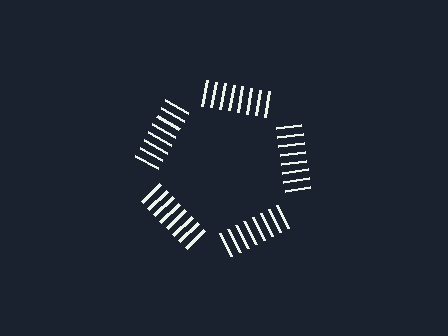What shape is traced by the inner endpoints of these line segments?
An illusory pentagon — the line segments terminate on its edges but no continuous stroke is drawn.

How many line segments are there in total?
40 — 8 along each of the 5 edges.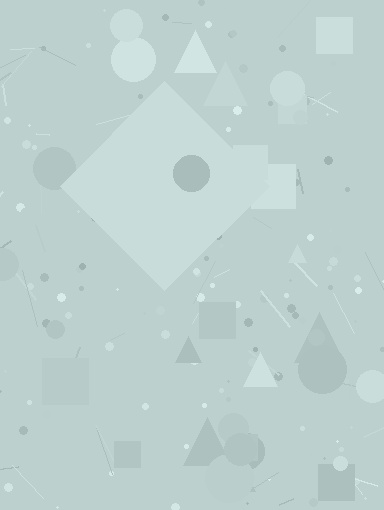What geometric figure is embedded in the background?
A diamond is embedded in the background.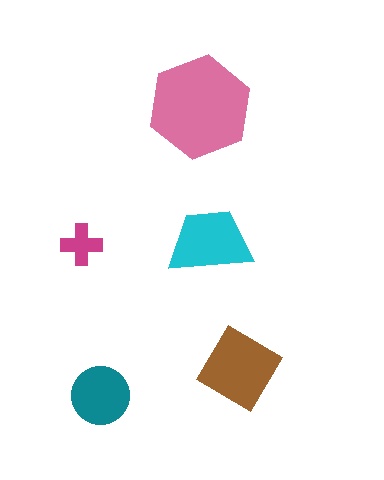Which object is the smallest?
The magenta cross.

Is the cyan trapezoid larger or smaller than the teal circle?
Larger.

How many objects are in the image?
There are 5 objects in the image.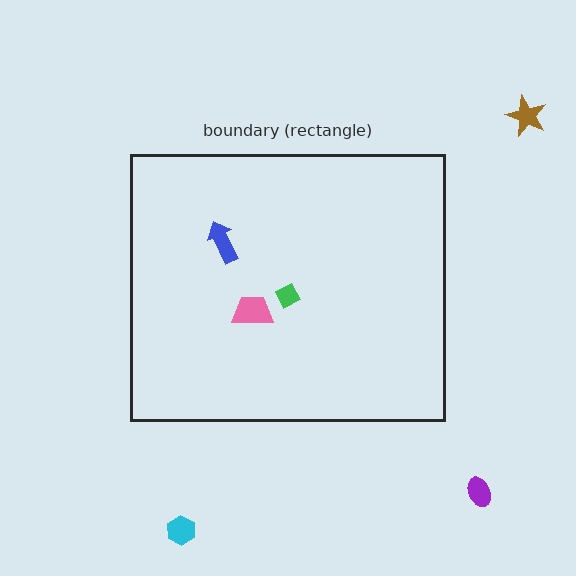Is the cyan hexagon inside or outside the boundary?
Outside.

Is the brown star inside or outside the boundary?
Outside.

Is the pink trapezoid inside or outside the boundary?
Inside.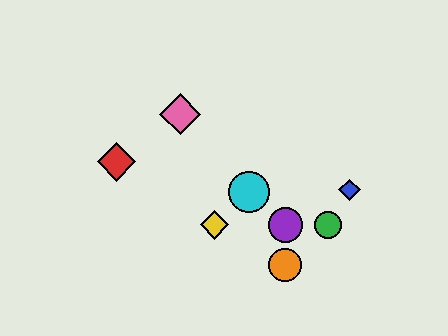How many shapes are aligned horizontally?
3 shapes (the green circle, the yellow diamond, the purple circle) are aligned horizontally.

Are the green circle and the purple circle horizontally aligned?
Yes, both are at y≈225.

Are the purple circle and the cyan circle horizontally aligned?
No, the purple circle is at y≈225 and the cyan circle is at y≈192.